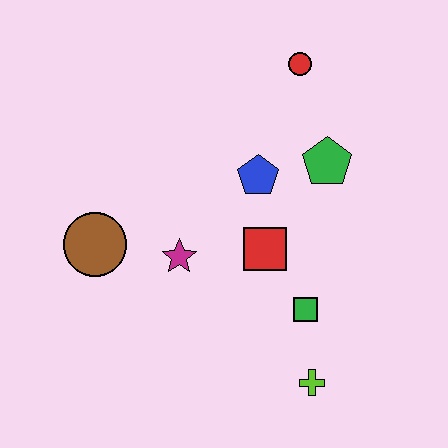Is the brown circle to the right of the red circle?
No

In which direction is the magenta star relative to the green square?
The magenta star is to the left of the green square.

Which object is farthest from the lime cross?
The red circle is farthest from the lime cross.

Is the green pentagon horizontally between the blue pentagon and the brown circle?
No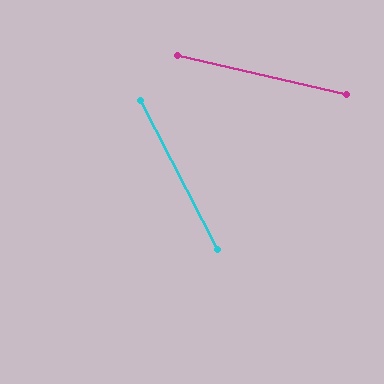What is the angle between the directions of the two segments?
Approximately 49 degrees.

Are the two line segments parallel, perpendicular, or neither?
Neither parallel nor perpendicular — they differ by about 49°.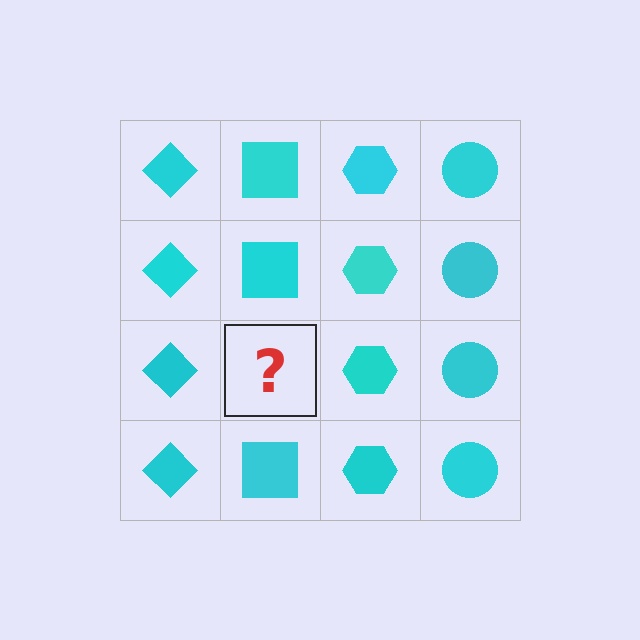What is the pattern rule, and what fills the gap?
The rule is that each column has a consistent shape. The gap should be filled with a cyan square.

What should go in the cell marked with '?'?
The missing cell should contain a cyan square.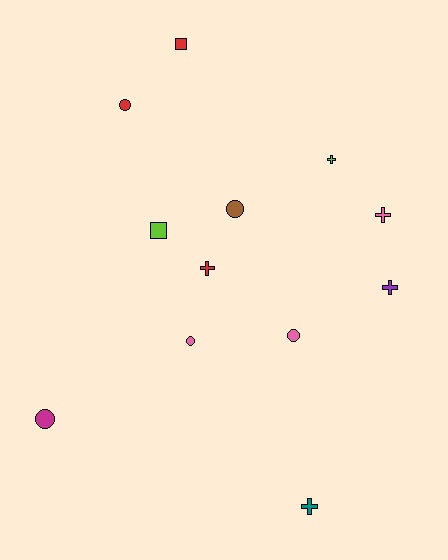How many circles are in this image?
There are 5 circles.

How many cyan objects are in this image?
There are no cyan objects.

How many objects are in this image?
There are 12 objects.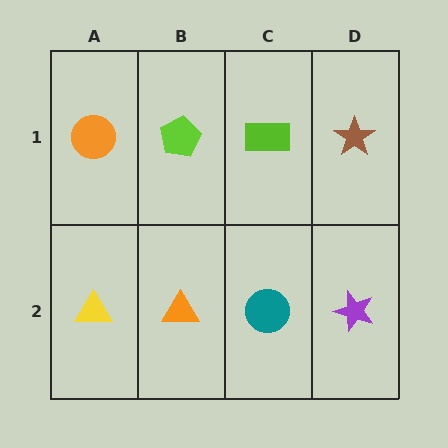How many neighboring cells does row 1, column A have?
2.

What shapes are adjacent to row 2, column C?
A lime rectangle (row 1, column C), an orange triangle (row 2, column B), a purple star (row 2, column D).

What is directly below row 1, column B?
An orange triangle.